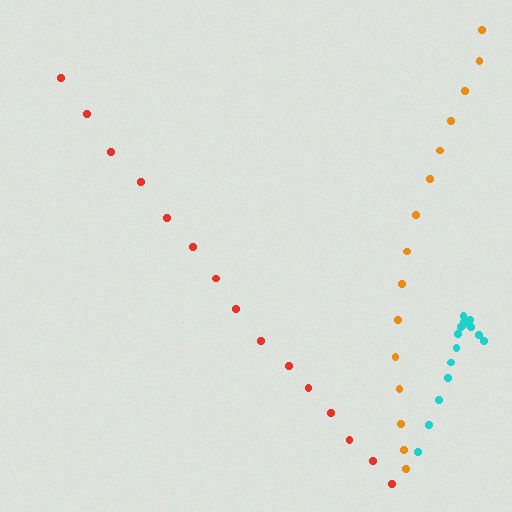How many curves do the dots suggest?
There are 3 distinct paths.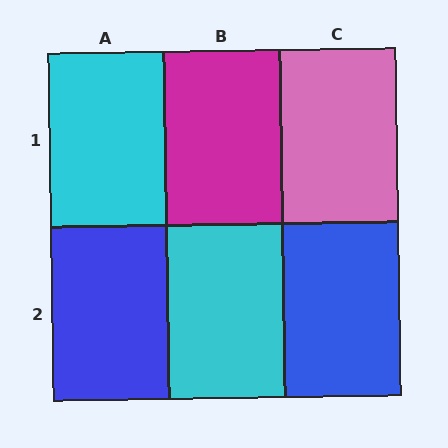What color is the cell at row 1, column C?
Pink.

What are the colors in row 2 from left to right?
Blue, cyan, blue.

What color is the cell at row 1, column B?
Magenta.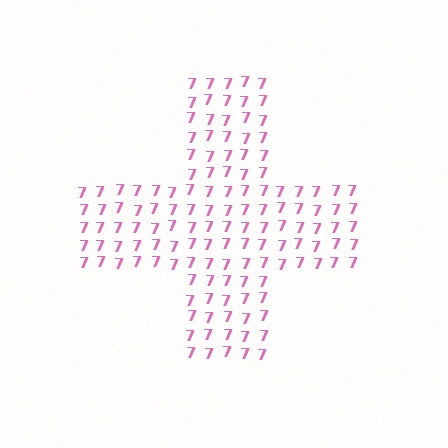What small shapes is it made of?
It is made of small digit 7's.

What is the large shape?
The large shape is a cross.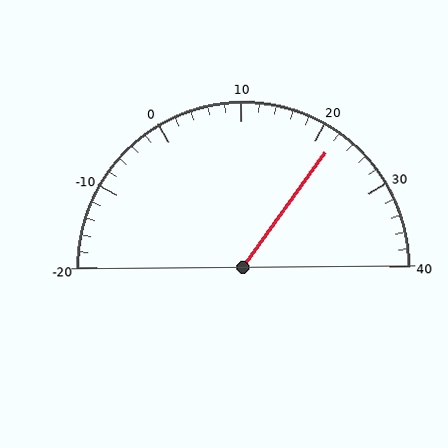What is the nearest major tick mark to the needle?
The nearest major tick mark is 20.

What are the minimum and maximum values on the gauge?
The gauge ranges from -20 to 40.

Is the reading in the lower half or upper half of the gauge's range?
The reading is in the upper half of the range (-20 to 40).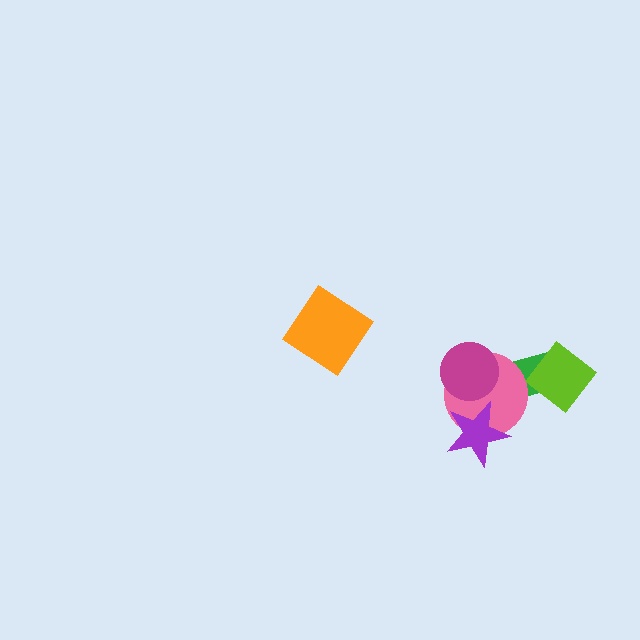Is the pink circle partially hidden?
Yes, it is partially covered by another shape.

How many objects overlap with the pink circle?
3 objects overlap with the pink circle.